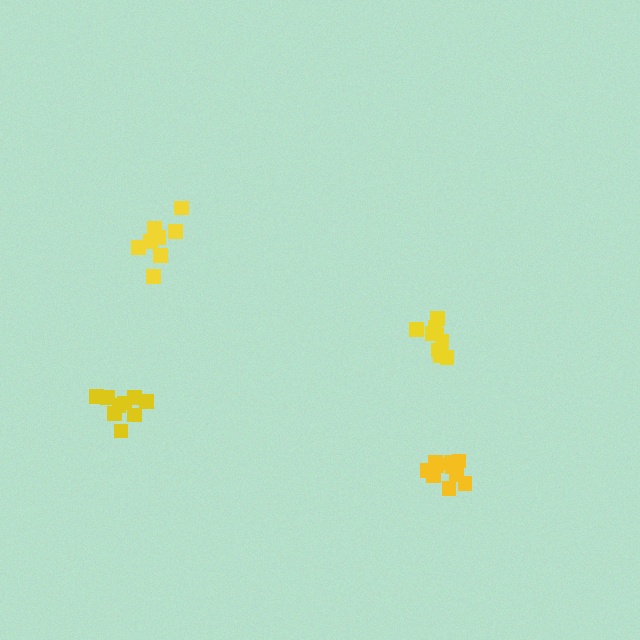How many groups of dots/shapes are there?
There are 4 groups.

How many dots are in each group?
Group 1: 9 dots, Group 2: 8 dots, Group 3: 9 dots, Group 4: 11 dots (37 total).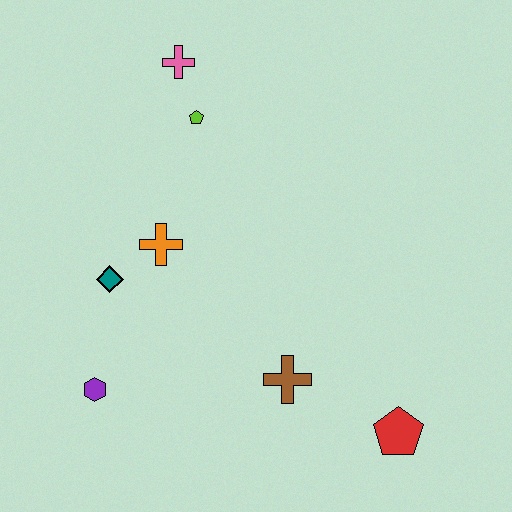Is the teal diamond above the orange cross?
No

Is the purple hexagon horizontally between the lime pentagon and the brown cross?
No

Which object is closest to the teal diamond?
The orange cross is closest to the teal diamond.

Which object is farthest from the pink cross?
The red pentagon is farthest from the pink cross.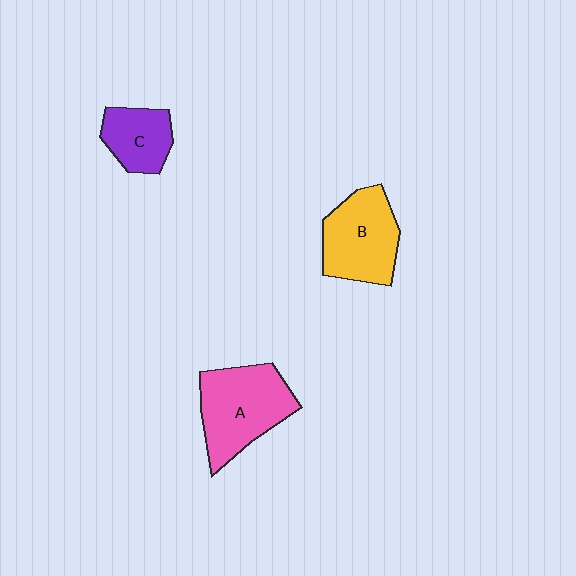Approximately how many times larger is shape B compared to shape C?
Approximately 1.6 times.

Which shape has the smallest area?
Shape C (purple).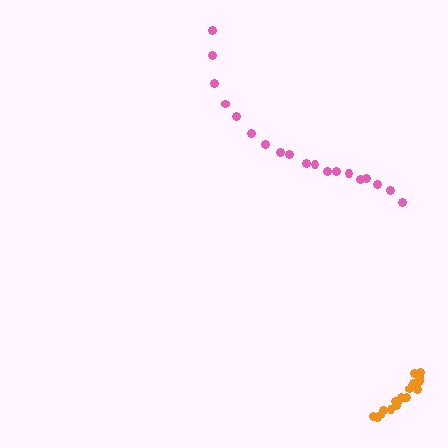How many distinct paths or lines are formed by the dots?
There are 2 distinct paths.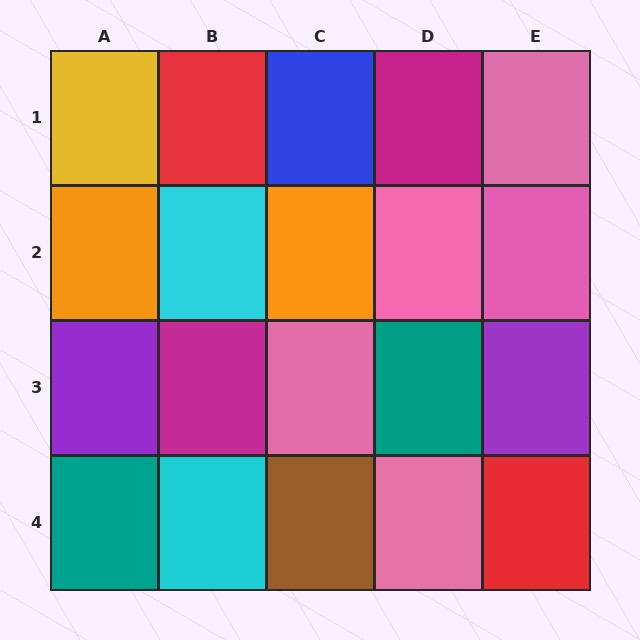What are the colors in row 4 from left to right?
Teal, cyan, brown, pink, red.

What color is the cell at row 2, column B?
Cyan.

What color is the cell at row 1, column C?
Blue.